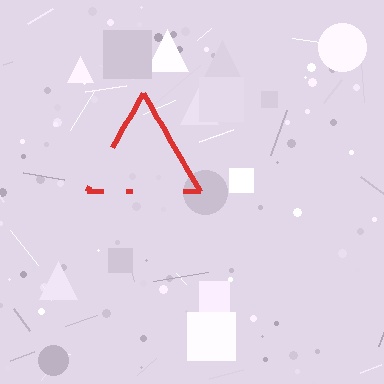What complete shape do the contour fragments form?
The contour fragments form a triangle.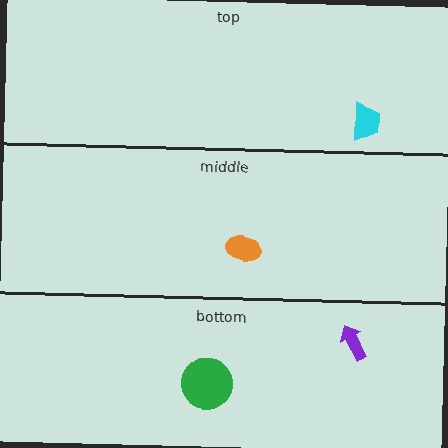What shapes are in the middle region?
The orange ellipse.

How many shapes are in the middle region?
1.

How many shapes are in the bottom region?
2.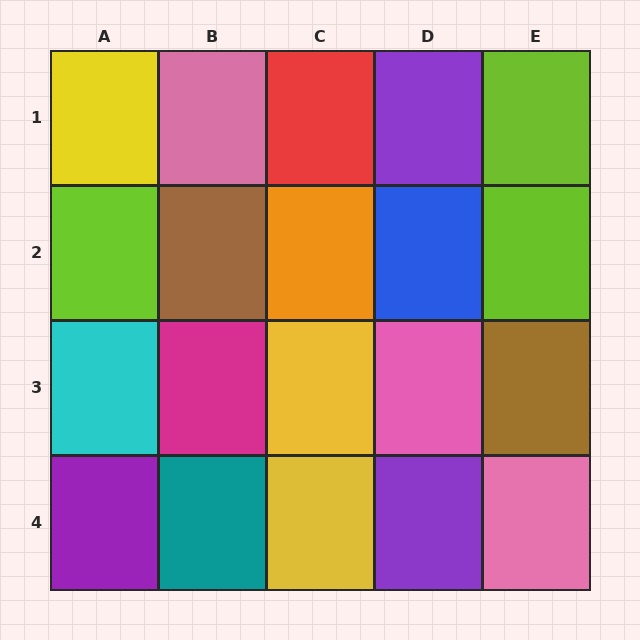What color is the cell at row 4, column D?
Purple.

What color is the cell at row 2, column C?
Orange.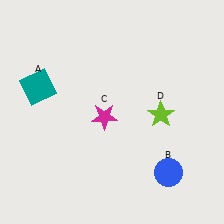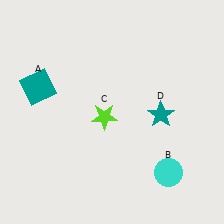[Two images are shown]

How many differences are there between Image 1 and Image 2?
There are 3 differences between the two images.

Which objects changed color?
B changed from blue to cyan. C changed from magenta to lime. D changed from lime to teal.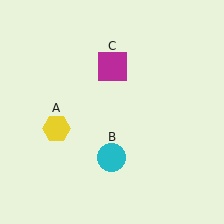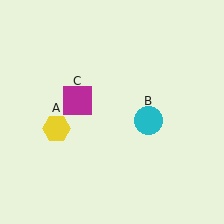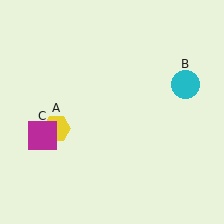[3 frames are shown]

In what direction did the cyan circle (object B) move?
The cyan circle (object B) moved up and to the right.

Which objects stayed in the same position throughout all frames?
Yellow hexagon (object A) remained stationary.